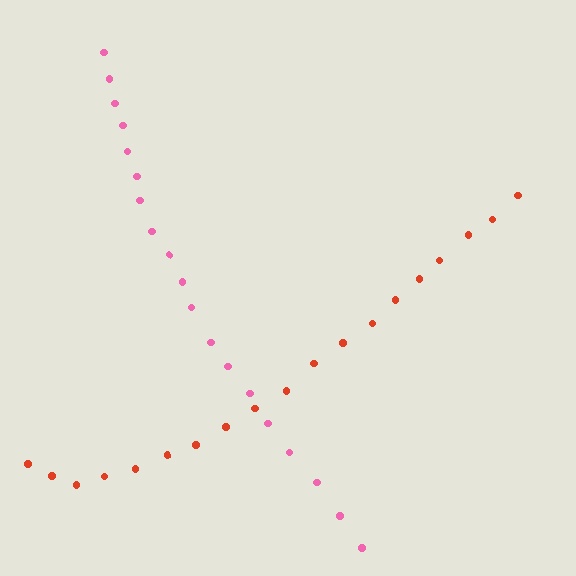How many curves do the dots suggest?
There are 2 distinct paths.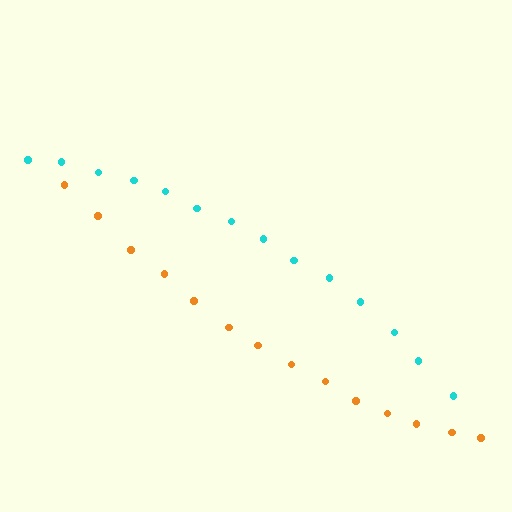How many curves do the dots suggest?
There are 2 distinct paths.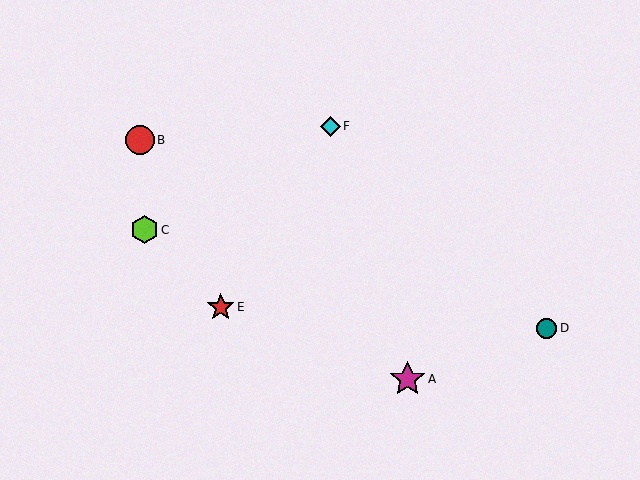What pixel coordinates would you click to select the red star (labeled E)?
Click at (221, 307) to select the red star E.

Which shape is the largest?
The magenta star (labeled A) is the largest.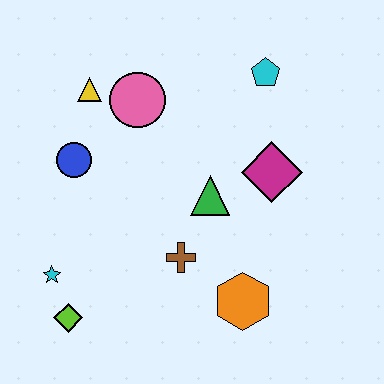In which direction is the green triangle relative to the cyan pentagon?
The green triangle is below the cyan pentagon.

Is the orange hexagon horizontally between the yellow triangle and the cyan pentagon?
Yes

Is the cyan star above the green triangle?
No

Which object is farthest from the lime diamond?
The cyan pentagon is farthest from the lime diamond.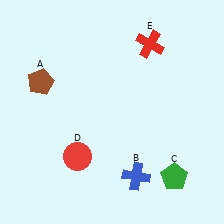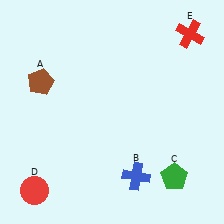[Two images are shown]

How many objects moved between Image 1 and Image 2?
2 objects moved between the two images.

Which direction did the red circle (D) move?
The red circle (D) moved left.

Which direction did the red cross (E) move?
The red cross (E) moved right.